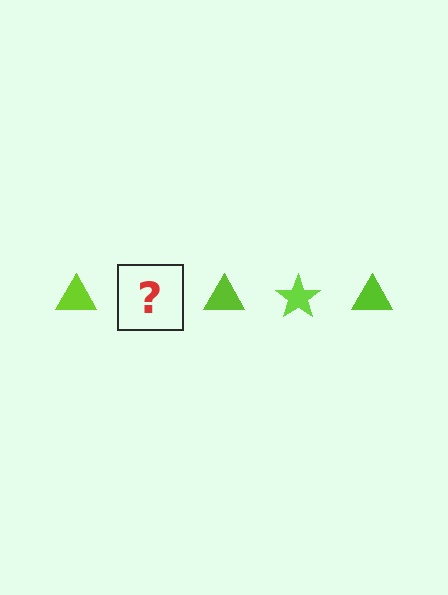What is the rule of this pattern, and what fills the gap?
The rule is that the pattern cycles through triangle, star shapes in lime. The gap should be filled with a lime star.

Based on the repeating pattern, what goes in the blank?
The blank should be a lime star.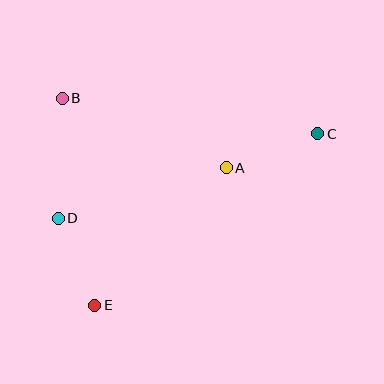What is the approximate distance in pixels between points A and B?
The distance between A and B is approximately 178 pixels.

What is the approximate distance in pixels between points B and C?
The distance between B and C is approximately 258 pixels.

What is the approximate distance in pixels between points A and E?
The distance between A and E is approximately 191 pixels.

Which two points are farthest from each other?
Points C and E are farthest from each other.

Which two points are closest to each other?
Points D and E are closest to each other.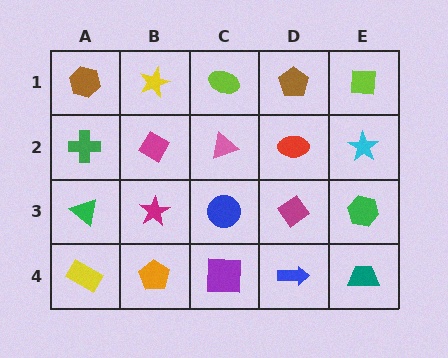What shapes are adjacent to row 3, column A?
A green cross (row 2, column A), a yellow rectangle (row 4, column A), a magenta star (row 3, column B).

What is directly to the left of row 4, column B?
A yellow rectangle.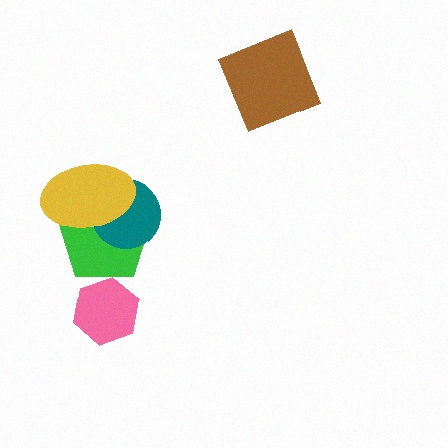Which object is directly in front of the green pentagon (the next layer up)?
The teal circle is directly in front of the green pentagon.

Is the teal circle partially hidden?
Yes, it is partially covered by another shape.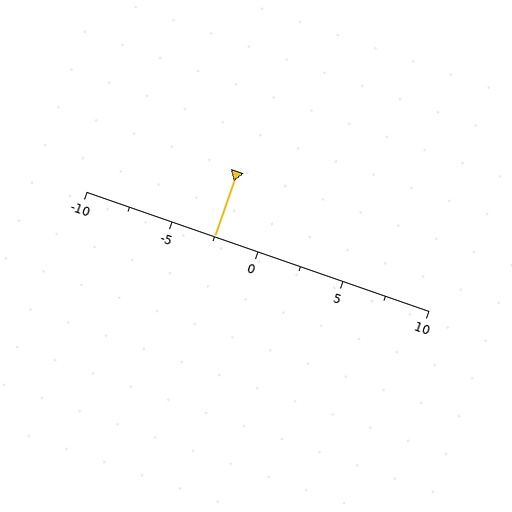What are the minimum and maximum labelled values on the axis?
The axis runs from -10 to 10.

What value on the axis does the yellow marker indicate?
The marker indicates approximately -2.5.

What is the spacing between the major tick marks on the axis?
The major ticks are spaced 5 apart.